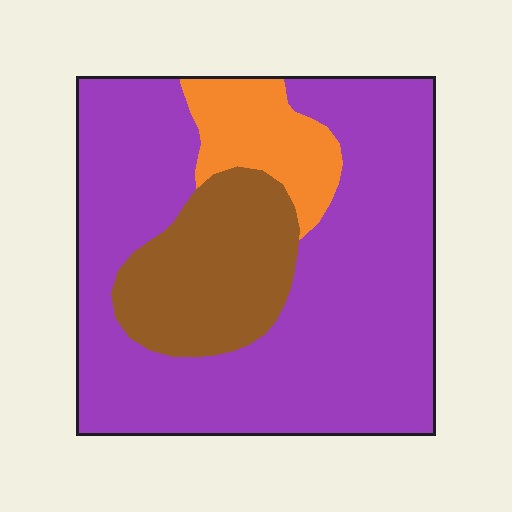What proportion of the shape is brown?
Brown takes up about one fifth (1/5) of the shape.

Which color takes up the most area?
Purple, at roughly 70%.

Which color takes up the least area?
Orange, at roughly 10%.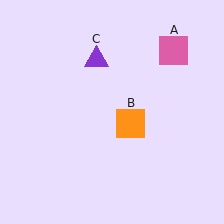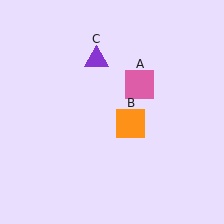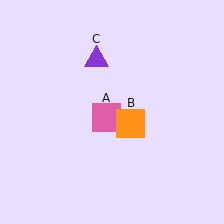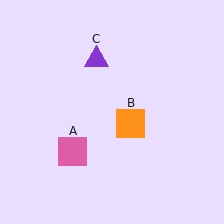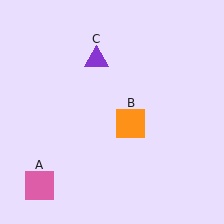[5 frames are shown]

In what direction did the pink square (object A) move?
The pink square (object A) moved down and to the left.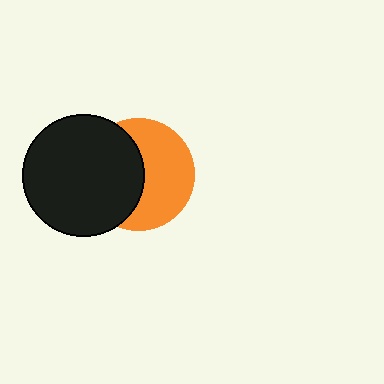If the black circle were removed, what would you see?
You would see the complete orange circle.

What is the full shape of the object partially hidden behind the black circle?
The partially hidden object is an orange circle.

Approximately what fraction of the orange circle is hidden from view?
Roughly 47% of the orange circle is hidden behind the black circle.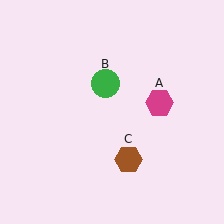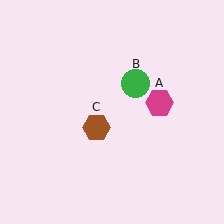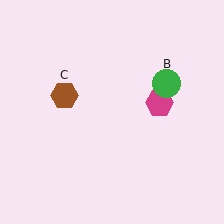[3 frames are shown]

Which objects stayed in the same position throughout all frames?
Magenta hexagon (object A) remained stationary.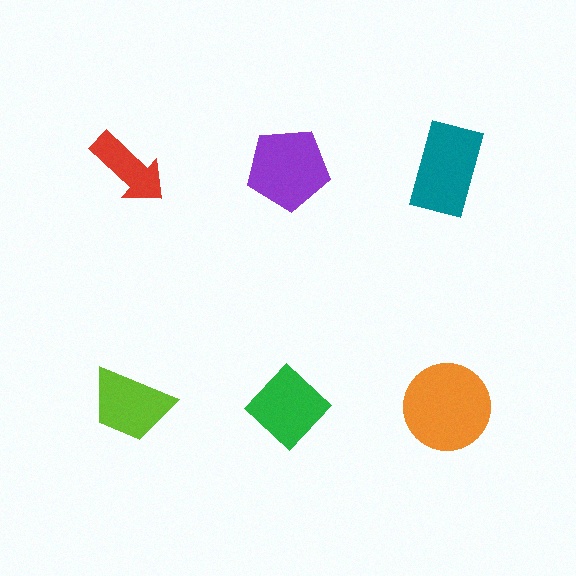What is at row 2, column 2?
A green diamond.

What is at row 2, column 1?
A lime trapezoid.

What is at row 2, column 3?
An orange circle.